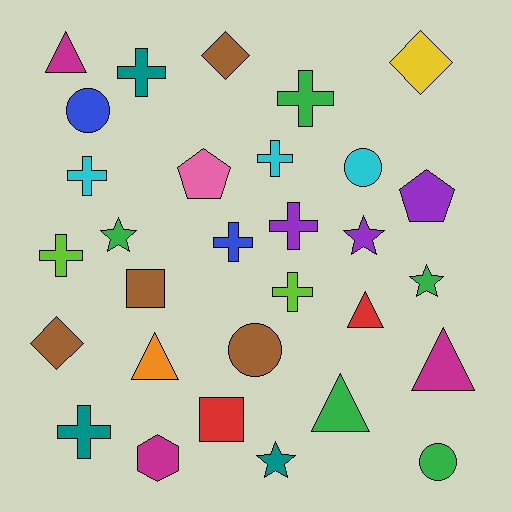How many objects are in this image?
There are 30 objects.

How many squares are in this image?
There are 2 squares.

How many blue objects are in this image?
There are 2 blue objects.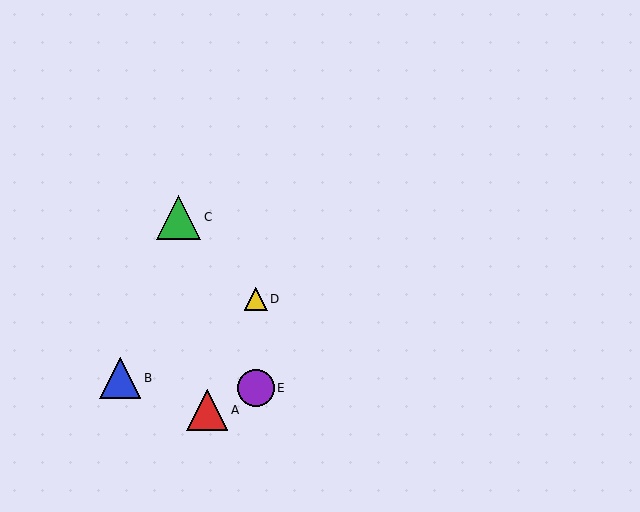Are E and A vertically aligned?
No, E is at x≈256 and A is at x≈207.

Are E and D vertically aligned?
Yes, both are at x≈256.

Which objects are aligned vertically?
Objects D, E are aligned vertically.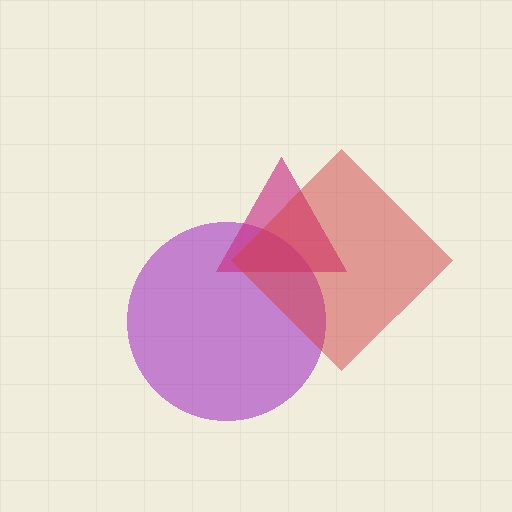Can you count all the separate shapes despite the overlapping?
Yes, there are 3 separate shapes.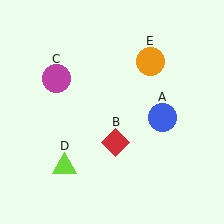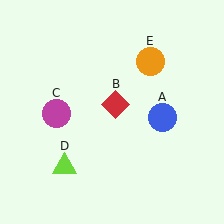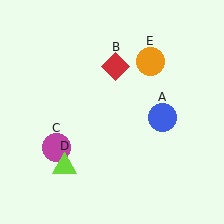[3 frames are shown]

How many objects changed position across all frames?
2 objects changed position: red diamond (object B), magenta circle (object C).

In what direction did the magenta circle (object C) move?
The magenta circle (object C) moved down.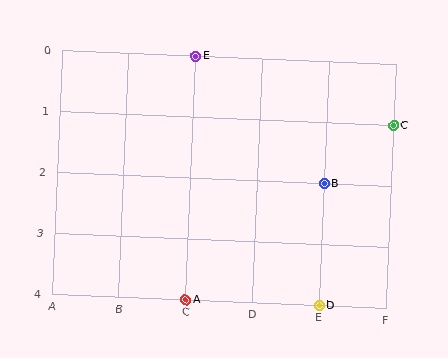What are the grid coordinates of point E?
Point E is at grid coordinates (C, 0).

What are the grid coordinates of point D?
Point D is at grid coordinates (E, 4).